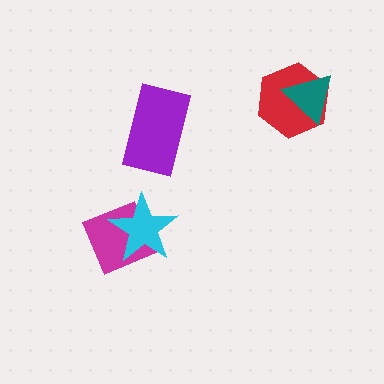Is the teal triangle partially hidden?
No, no other shape covers it.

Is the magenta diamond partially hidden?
Yes, it is partially covered by another shape.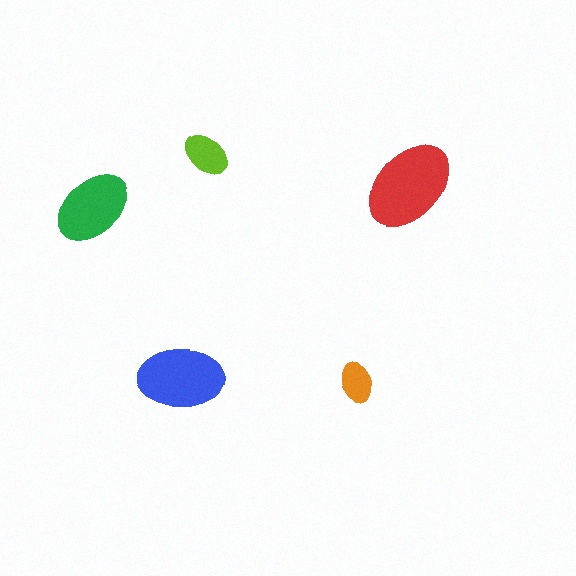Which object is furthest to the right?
The red ellipse is rightmost.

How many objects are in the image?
There are 5 objects in the image.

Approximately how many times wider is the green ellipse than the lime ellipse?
About 1.5 times wider.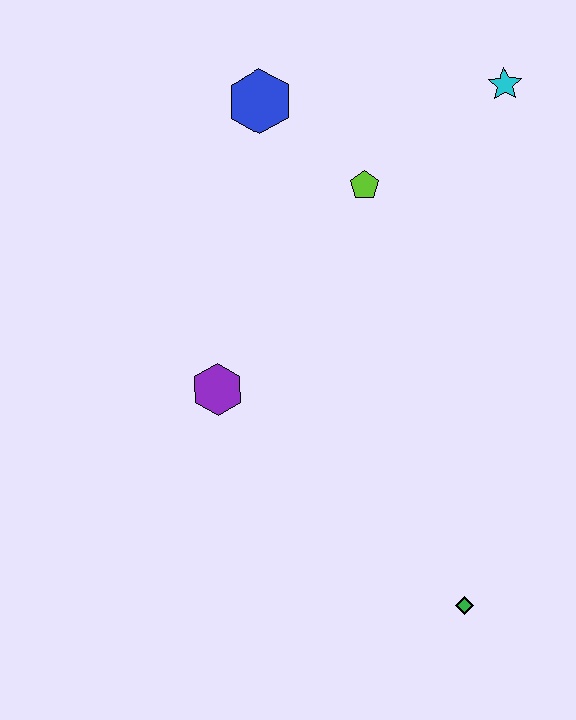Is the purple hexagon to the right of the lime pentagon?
No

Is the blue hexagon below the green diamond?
No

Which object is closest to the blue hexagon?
The lime pentagon is closest to the blue hexagon.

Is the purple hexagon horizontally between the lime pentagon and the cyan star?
No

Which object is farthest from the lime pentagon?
The green diamond is farthest from the lime pentagon.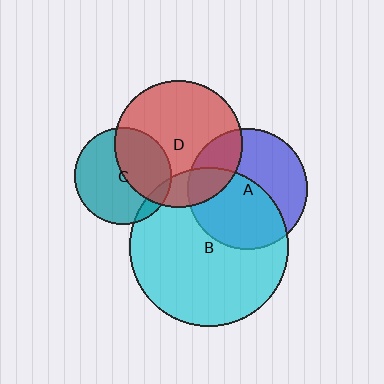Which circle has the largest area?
Circle B (cyan).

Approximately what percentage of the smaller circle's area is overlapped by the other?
Approximately 10%.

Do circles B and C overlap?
Yes.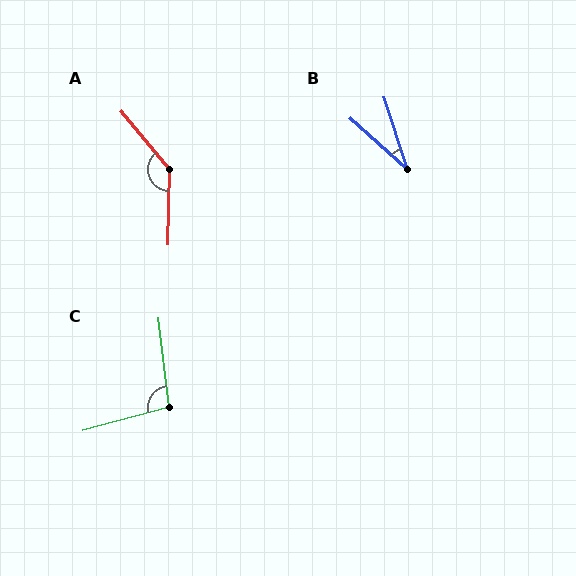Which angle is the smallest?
B, at approximately 30 degrees.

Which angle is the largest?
A, at approximately 139 degrees.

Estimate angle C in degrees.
Approximately 99 degrees.